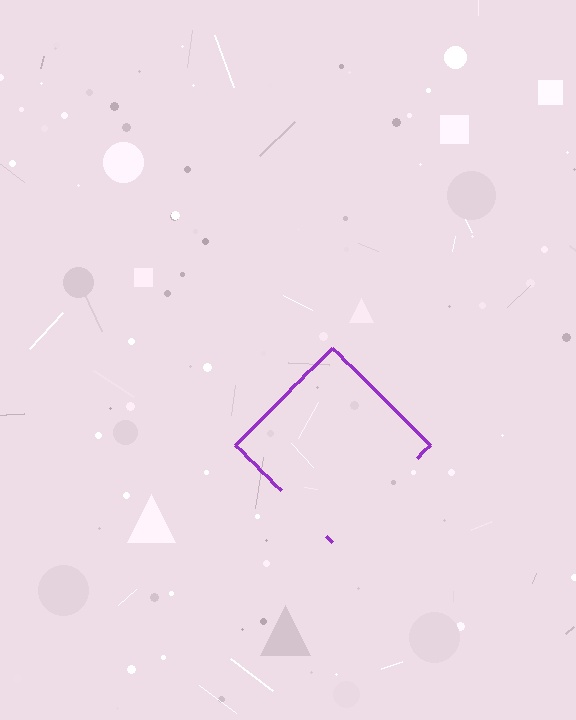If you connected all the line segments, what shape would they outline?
They would outline a diamond.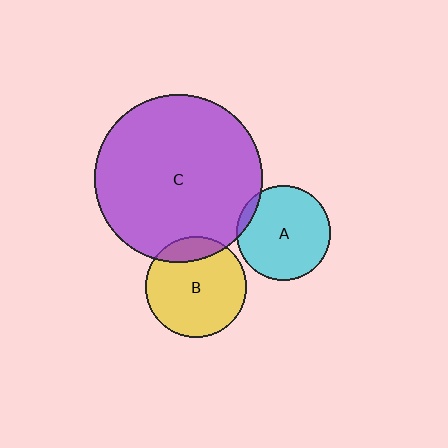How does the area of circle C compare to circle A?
Approximately 3.2 times.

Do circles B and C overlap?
Yes.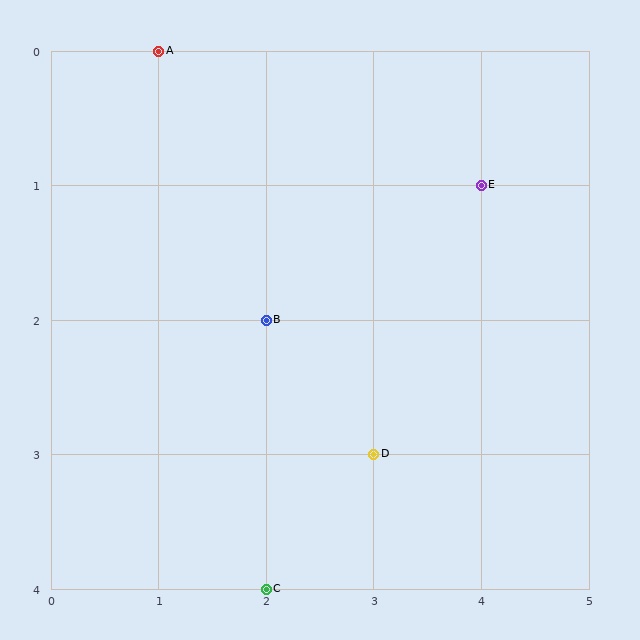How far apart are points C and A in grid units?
Points C and A are 1 column and 4 rows apart (about 4.1 grid units diagonally).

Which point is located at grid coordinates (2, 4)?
Point C is at (2, 4).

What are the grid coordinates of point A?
Point A is at grid coordinates (1, 0).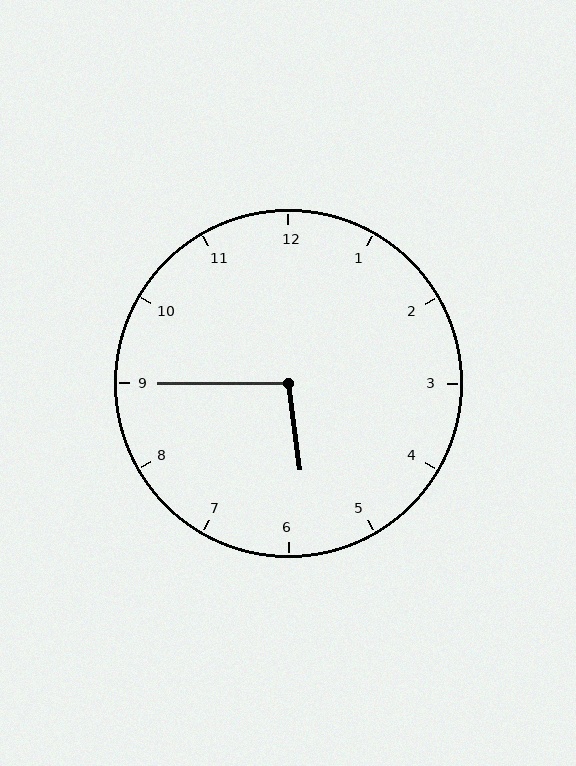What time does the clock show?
5:45.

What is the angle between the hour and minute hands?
Approximately 98 degrees.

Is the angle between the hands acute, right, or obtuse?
It is obtuse.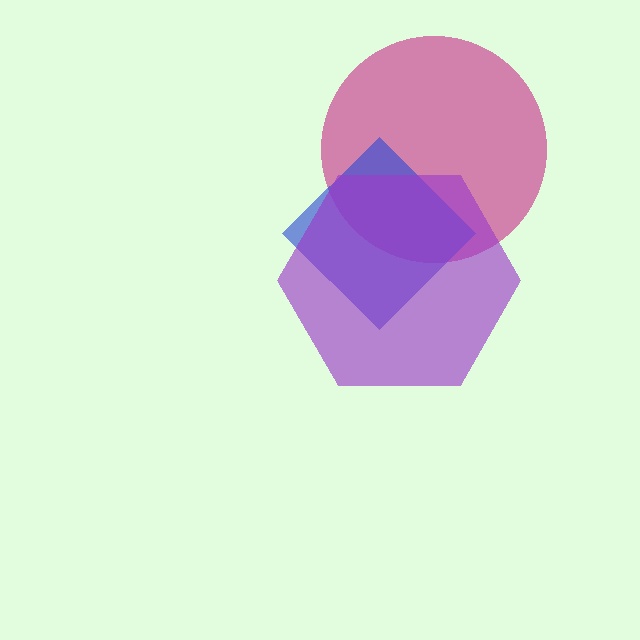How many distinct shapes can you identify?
There are 3 distinct shapes: a magenta circle, a blue diamond, a purple hexagon.